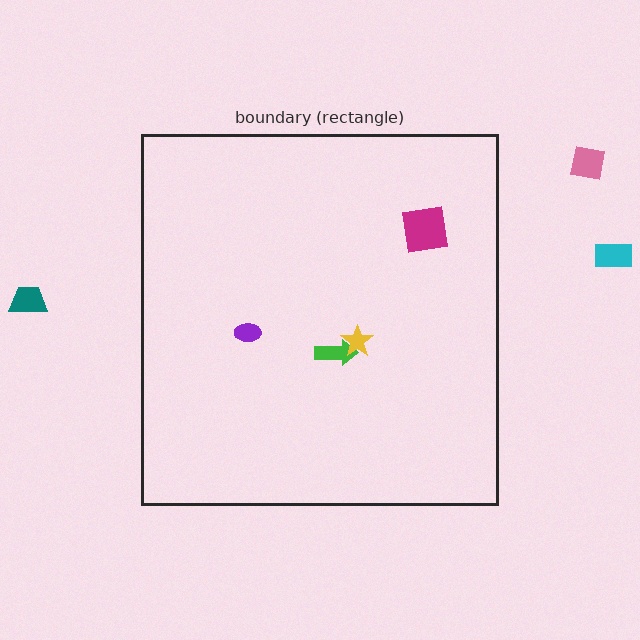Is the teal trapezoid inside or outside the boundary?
Outside.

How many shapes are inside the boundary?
4 inside, 3 outside.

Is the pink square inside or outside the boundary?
Outside.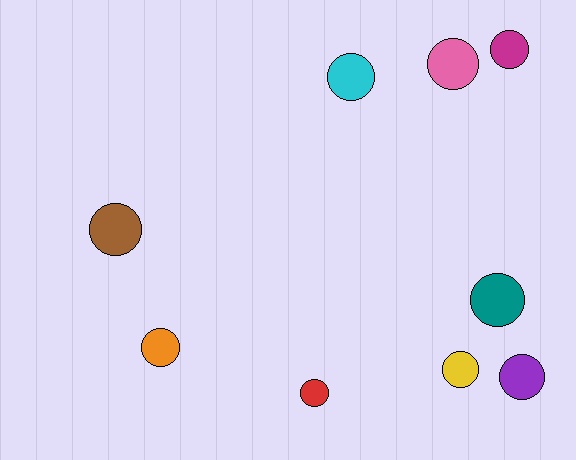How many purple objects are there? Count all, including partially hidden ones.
There is 1 purple object.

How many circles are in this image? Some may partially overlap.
There are 9 circles.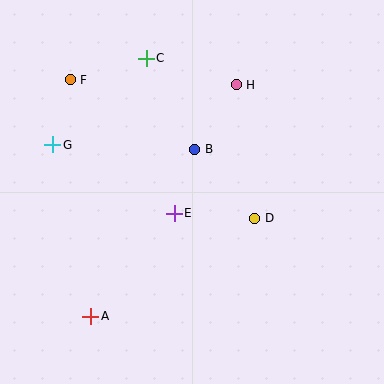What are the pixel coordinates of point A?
Point A is at (91, 316).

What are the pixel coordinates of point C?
Point C is at (146, 58).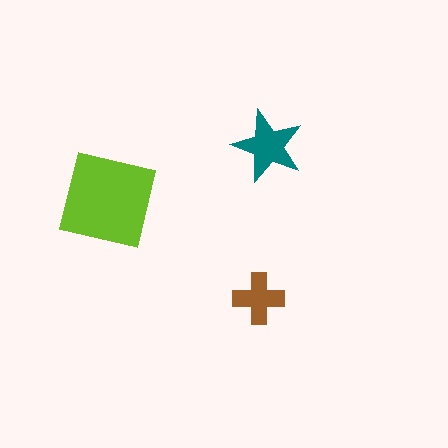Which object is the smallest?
The brown cross.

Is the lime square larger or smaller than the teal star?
Larger.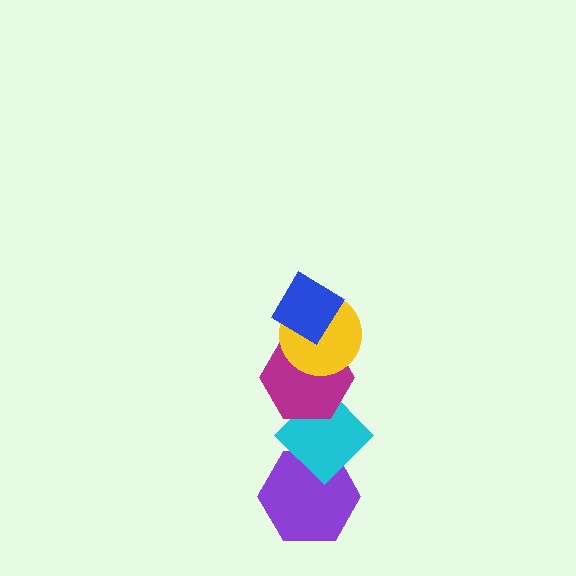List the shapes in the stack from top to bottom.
From top to bottom: the blue diamond, the yellow circle, the magenta hexagon, the cyan diamond, the purple hexagon.